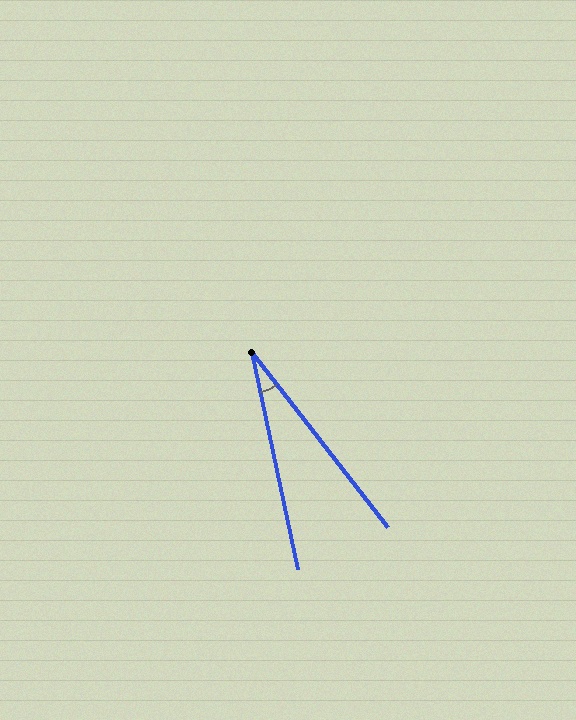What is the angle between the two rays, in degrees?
Approximately 26 degrees.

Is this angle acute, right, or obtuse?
It is acute.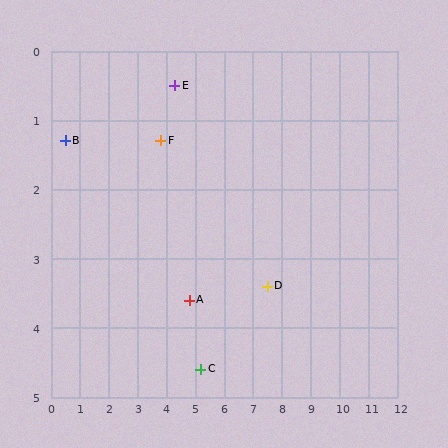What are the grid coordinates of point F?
Point F is at approximately (3.8, 1.3).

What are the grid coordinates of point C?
Point C is at approximately (5.2, 4.6).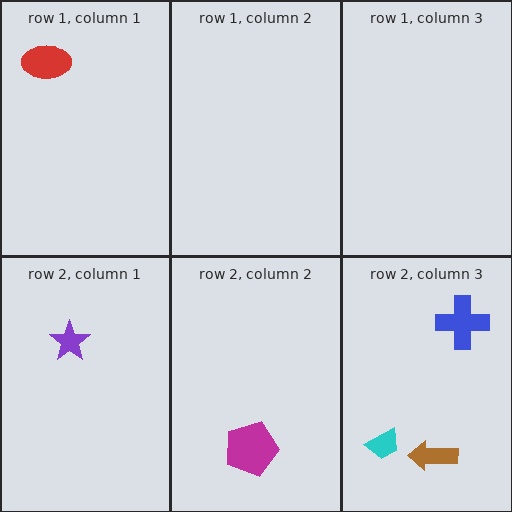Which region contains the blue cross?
The row 2, column 3 region.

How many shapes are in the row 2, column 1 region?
1.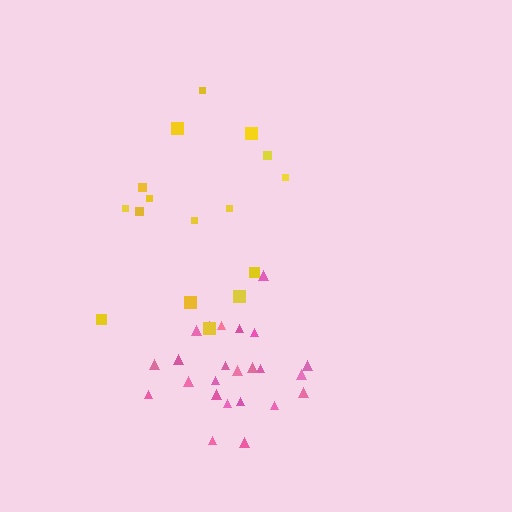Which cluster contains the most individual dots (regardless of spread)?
Pink (24).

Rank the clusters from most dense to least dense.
pink, yellow.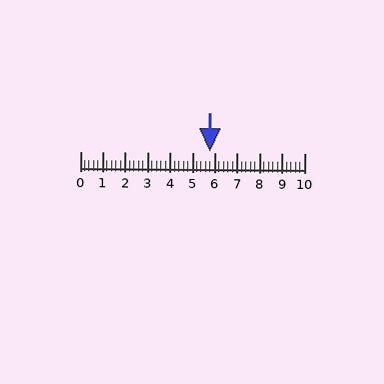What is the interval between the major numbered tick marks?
The major tick marks are spaced 1 units apart.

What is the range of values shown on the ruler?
The ruler shows values from 0 to 10.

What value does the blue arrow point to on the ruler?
The blue arrow points to approximately 5.8.